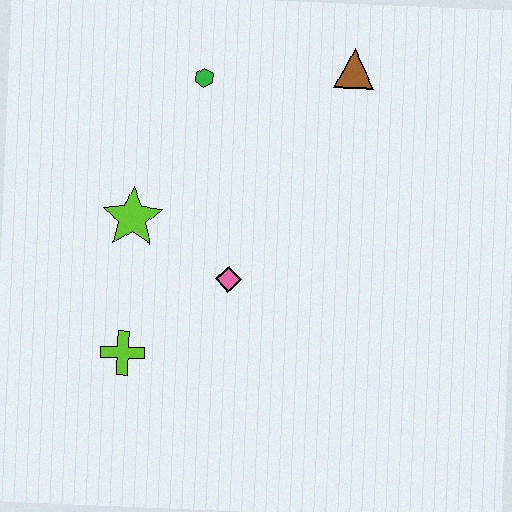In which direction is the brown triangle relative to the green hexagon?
The brown triangle is to the right of the green hexagon.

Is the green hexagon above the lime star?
Yes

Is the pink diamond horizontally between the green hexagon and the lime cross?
No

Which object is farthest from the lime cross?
The brown triangle is farthest from the lime cross.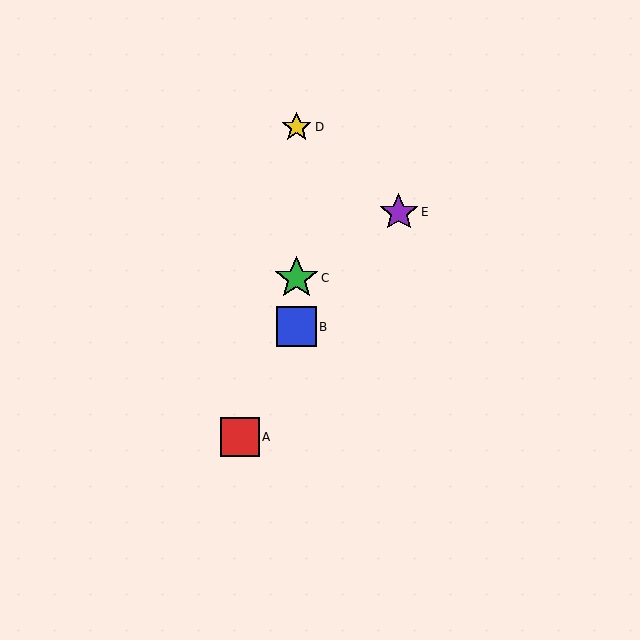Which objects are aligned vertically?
Objects B, C, D are aligned vertically.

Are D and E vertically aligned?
No, D is at x≈297 and E is at x≈399.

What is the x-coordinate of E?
Object E is at x≈399.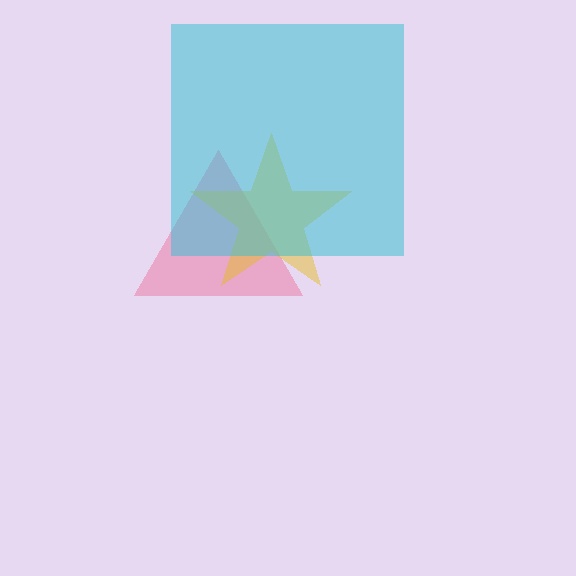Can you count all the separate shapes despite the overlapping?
Yes, there are 3 separate shapes.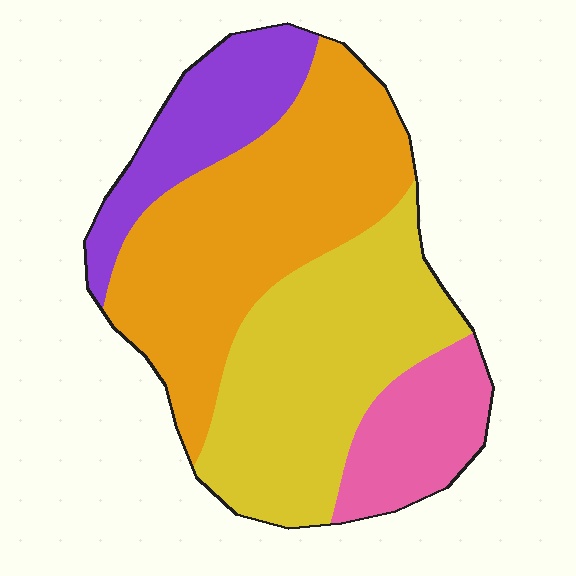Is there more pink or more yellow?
Yellow.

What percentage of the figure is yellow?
Yellow covers 34% of the figure.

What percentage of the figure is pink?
Pink covers roughly 15% of the figure.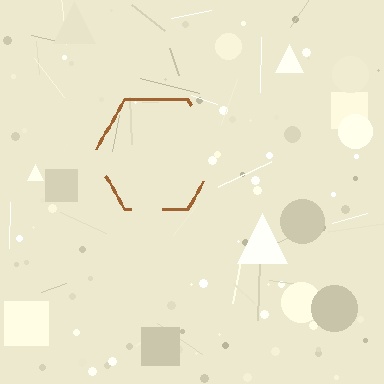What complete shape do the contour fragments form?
The contour fragments form a hexagon.